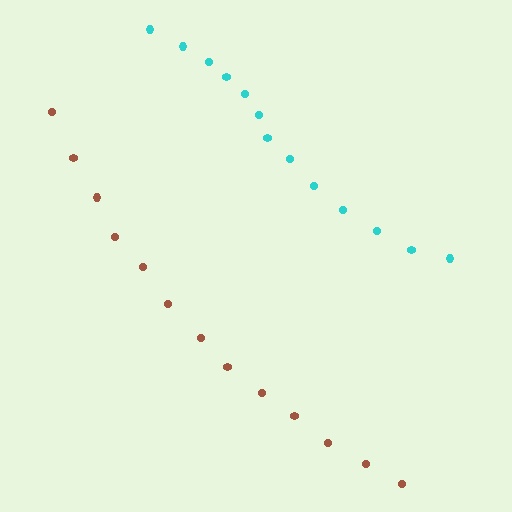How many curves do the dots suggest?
There are 2 distinct paths.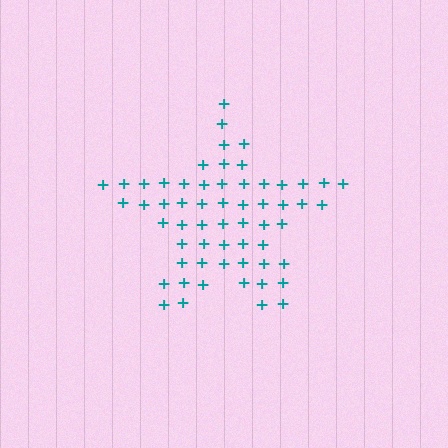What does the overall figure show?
The overall figure shows a star.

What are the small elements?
The small elements are plus signs.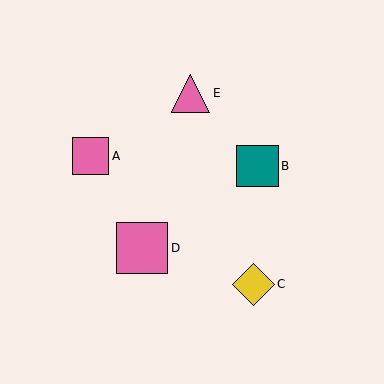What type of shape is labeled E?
Shape E is a pink triangle.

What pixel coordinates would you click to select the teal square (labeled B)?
Click at (258, 166) to select the teal square B.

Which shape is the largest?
The pink square (labeled D) is the largest.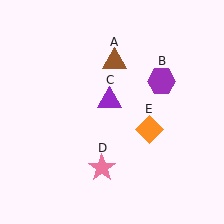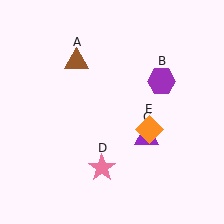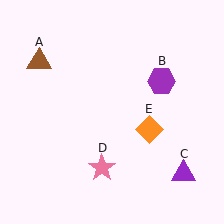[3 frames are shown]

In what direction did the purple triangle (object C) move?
The purple triangle (object C) moved down and to the right.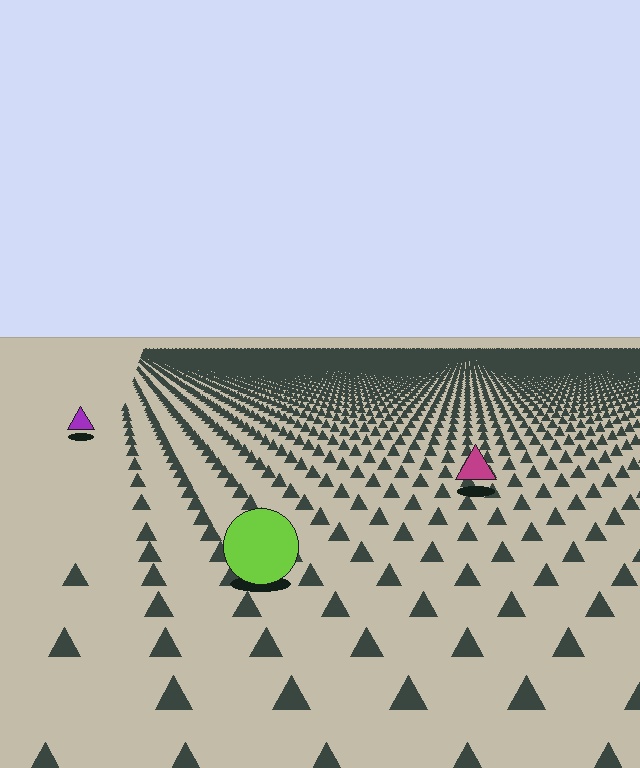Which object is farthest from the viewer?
The purple triangle is farthest from the viewer. It appears smaller and the ground texture around it is denser.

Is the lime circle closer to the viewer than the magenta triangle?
Yes. The lime circle is closer — you can tell from the texture gradient: the ground texture is coarser near it.